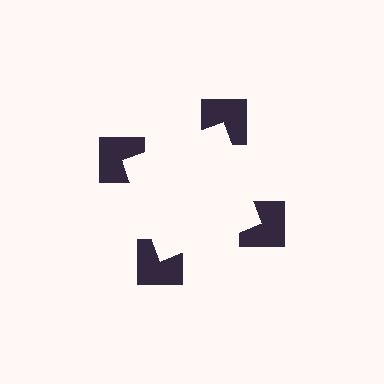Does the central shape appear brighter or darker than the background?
It typically appears slightly brighter than the background, even though no actual brightness change is drawn.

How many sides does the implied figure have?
4 sides.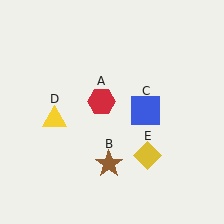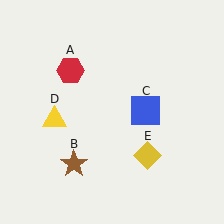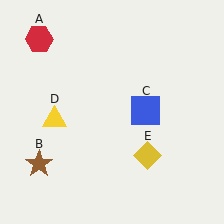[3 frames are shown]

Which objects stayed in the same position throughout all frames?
Blue square (object C) and yellow triangle (object D) and yellow diamond (object E) remained stationary.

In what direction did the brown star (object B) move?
The brown star (object B) moved left.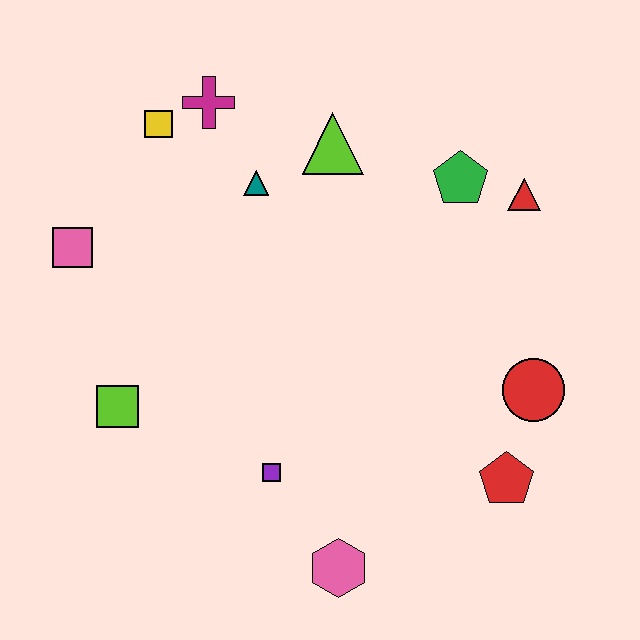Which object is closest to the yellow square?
The magenta cross is closest to the yellow square.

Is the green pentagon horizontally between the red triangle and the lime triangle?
Yes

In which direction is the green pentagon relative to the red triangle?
The green pentagon is to the left of the red triangle.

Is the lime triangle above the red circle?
Yes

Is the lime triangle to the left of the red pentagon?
Yes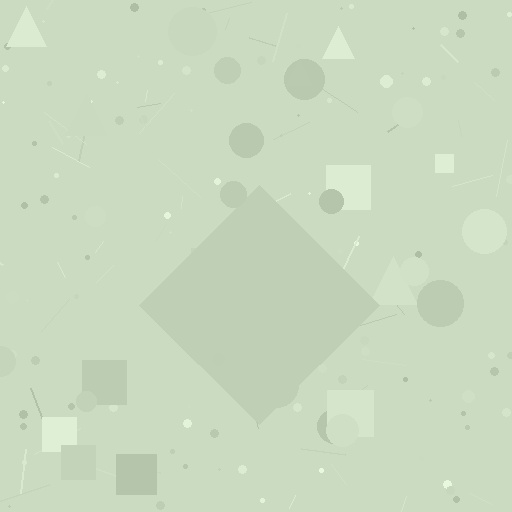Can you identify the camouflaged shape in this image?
The camouflaged shape is a diamond.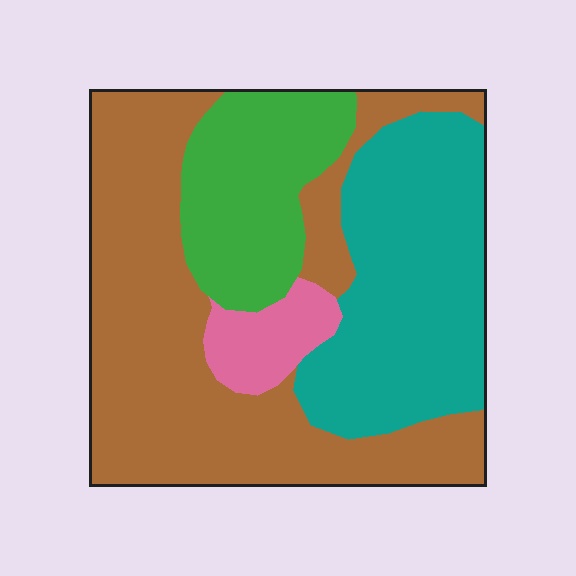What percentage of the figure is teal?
Teal covers 29% of the figure.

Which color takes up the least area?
Pink, at roughly 5%.